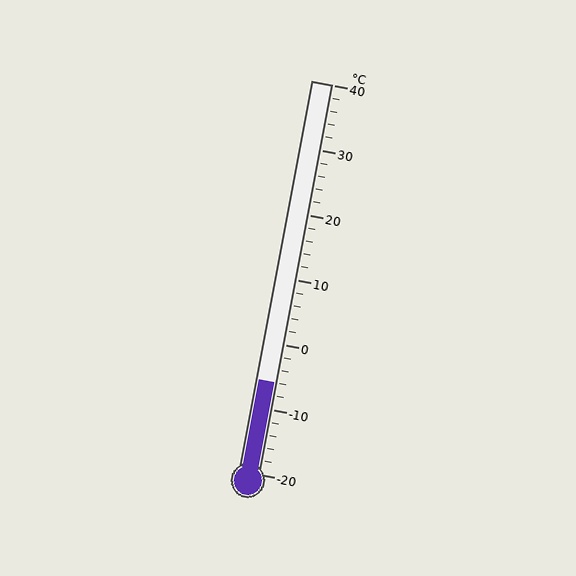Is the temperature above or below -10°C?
The temperature is above -10°C.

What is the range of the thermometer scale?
The thermometer scale ranges from -20°C to 40°C.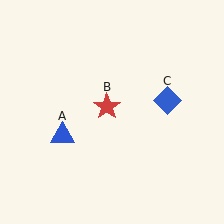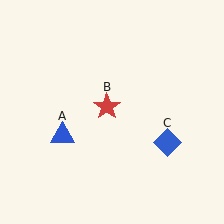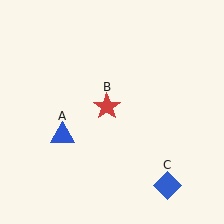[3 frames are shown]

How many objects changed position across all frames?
1 object changed position: blue diamond (object C).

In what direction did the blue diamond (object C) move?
The blue diamond (object C) moved down.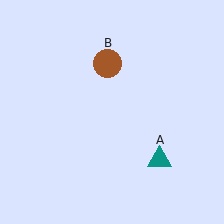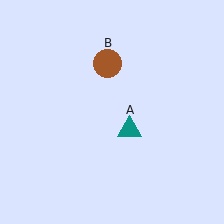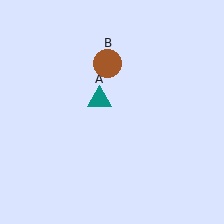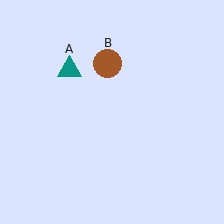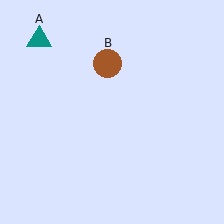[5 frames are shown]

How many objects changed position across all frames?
1 object changed position: teal triangle (object A).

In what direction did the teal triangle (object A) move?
The teal triangle (object A) moved up and to the left.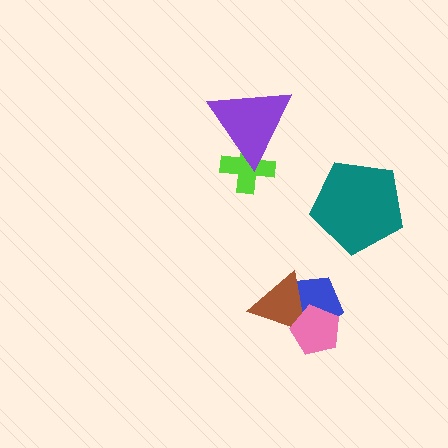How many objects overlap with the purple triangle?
1 object overlaps with the purple triangle.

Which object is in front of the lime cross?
The purple triangle is in front of the lime cross.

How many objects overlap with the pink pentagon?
2 objects overlap with the pink pentagon.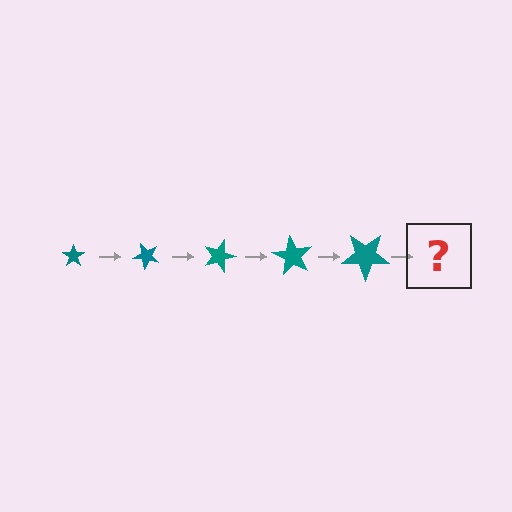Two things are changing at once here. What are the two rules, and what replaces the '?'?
The two rules are that the star grows larger each step and it rotates 45 degrees each step. The '?' should be a star, larger than the previous one and rotated 225 degrees from the start.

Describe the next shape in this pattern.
It should be a star, larger than the previous one and rotated 225 degrees from the start.